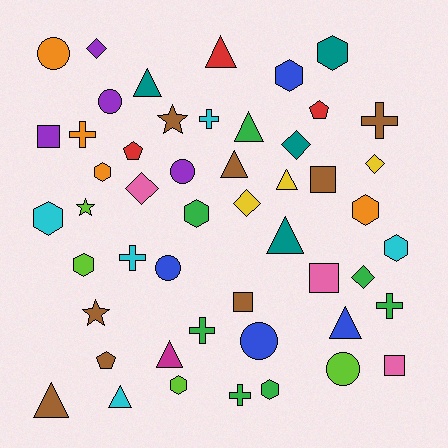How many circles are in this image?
There are 6 circles.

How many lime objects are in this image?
There are 4 lime objects.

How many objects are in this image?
There are 50 objects.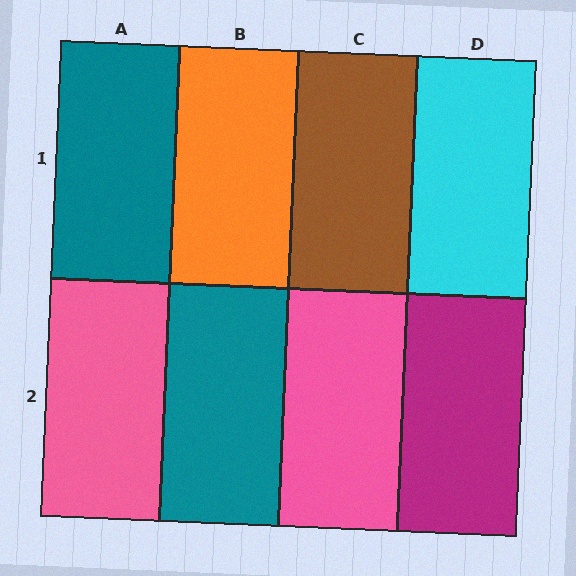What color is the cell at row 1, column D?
Cyan.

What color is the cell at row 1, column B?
Orange.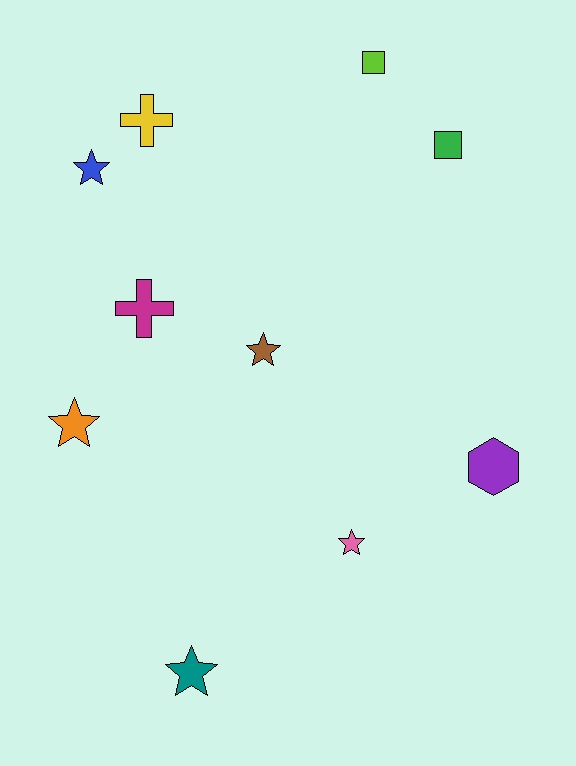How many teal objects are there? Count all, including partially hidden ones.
There is 1 teal object.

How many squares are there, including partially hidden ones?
There are 2 squares.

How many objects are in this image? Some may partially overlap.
There are 10 objects.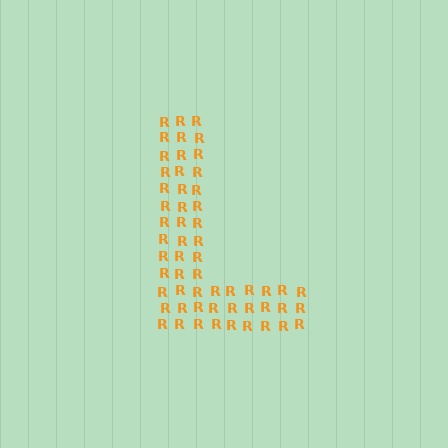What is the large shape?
The large shape is the letter L.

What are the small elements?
The small elements are letter R's.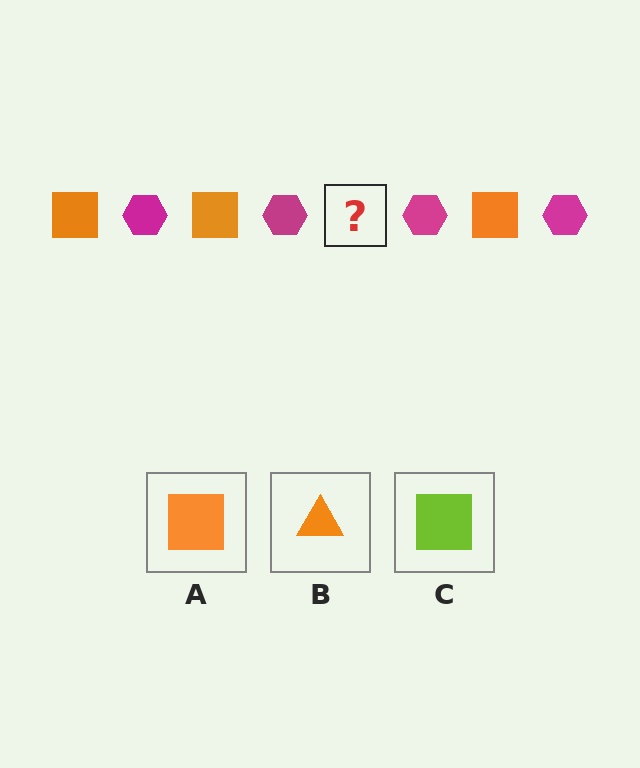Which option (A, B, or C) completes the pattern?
A.